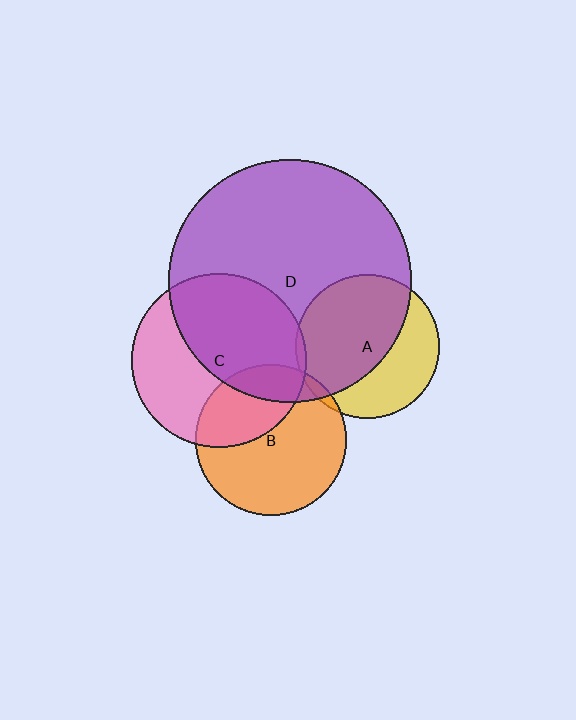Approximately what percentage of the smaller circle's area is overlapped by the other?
Approximately 15%.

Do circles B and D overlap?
Yes.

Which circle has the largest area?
Circle D (purple).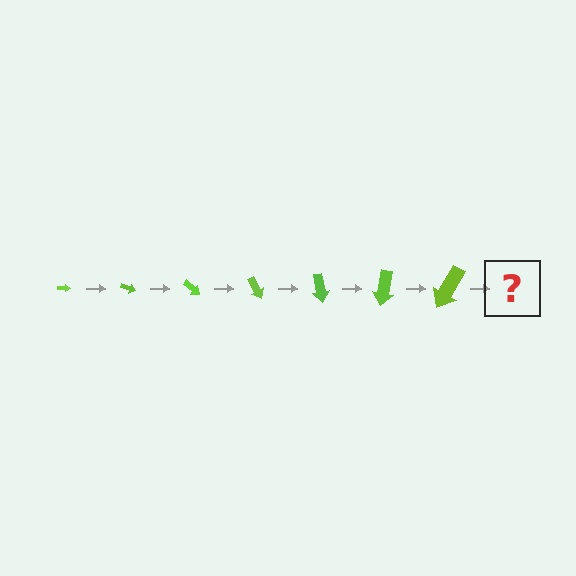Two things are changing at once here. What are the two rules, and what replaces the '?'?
The two rules are that the arrow grows larger each step and it rotates 20 degrees each step. The '?' should be an arrow, larger than the previous one and rotated 140 degrees from the start.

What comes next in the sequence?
The next element should be an arrow, larger than the previous one and rotated 140 degrees from the start.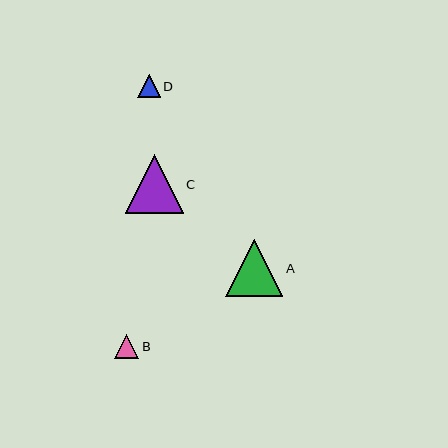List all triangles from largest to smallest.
From largest to smallest: C, A, B, D.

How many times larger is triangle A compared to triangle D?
Triangle A is approximately 2.5 times the size of triangle D.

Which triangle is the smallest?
Triangle D is the smallest with a size of approximately 23 pixels.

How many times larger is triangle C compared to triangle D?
Triangle C is approximately 2.6 times the size of triangle D.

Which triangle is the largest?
Triangle C is the largest with a size of approximately 58 pixels.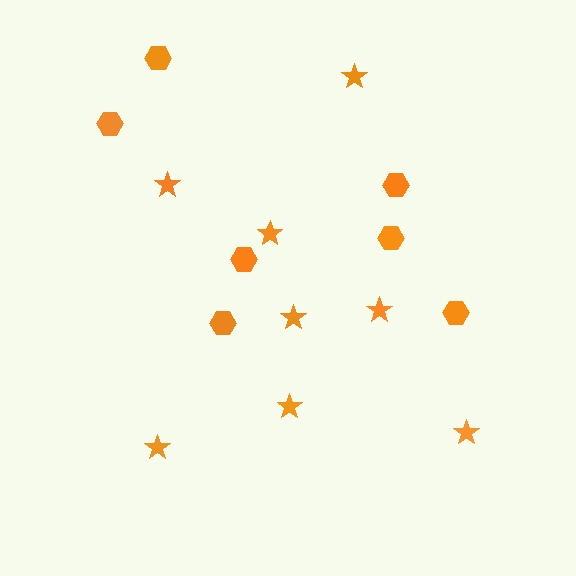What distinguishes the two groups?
There are 2 groups: one group of hexagons (7) and one group of stars (8).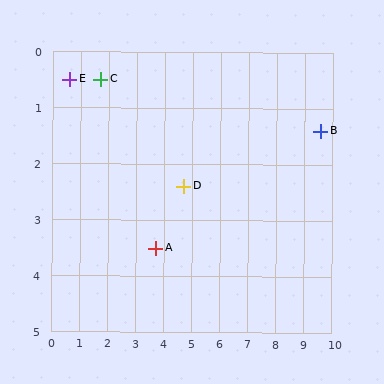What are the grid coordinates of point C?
Point C is at approximately (1.7, 0.5).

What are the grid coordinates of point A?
Point A is at approximately (3.7, 3.5).